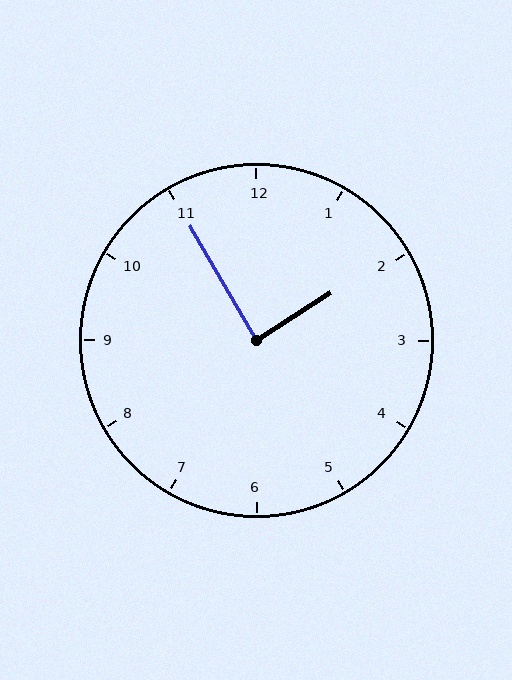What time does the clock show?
1:55.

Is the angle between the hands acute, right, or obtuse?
It is right.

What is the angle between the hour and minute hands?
Approximately 88 degrees.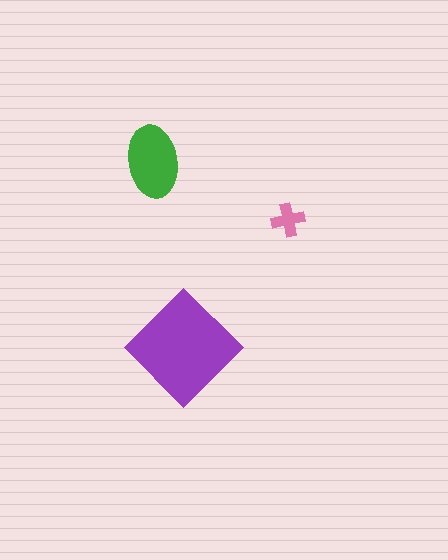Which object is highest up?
The green ellipse is topmost.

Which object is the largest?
The purple diamond.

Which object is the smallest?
The pink cross.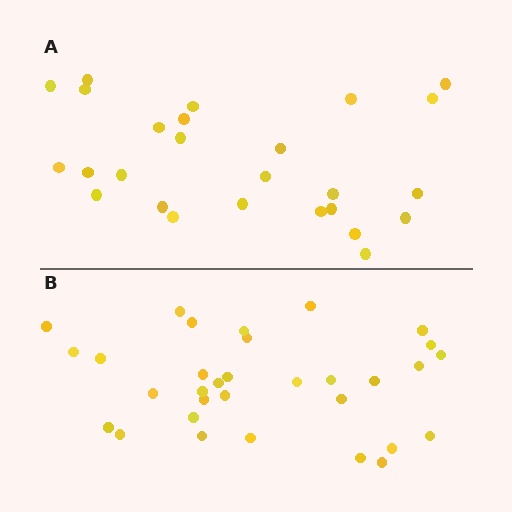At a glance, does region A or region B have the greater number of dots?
Region B (the bottom region) has more dots.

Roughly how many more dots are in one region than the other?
Region B has about 6 more dots than region A.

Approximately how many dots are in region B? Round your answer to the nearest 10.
About 30 dots. (The exact count is 32, which rounds to 30.)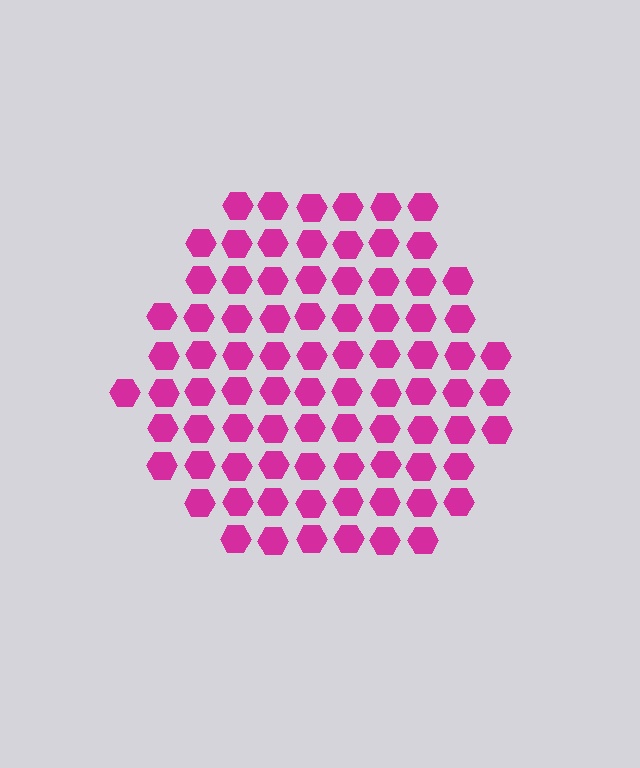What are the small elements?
The small elements are hexagons.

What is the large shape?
The large shape is a hexagon.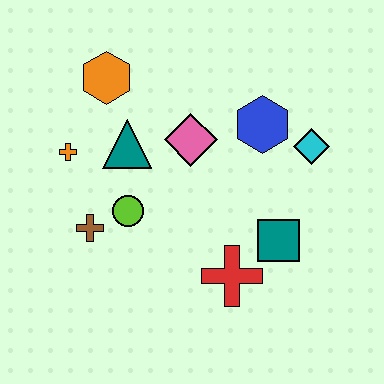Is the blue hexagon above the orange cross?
Yes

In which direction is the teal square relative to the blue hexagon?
The teal square is below the blue hexagon.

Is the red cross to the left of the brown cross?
No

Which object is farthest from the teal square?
The orange hexagon is farthest from the teal square.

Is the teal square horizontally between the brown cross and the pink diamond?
No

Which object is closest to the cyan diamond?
The blue hexagon is closest to the cyan diamond.